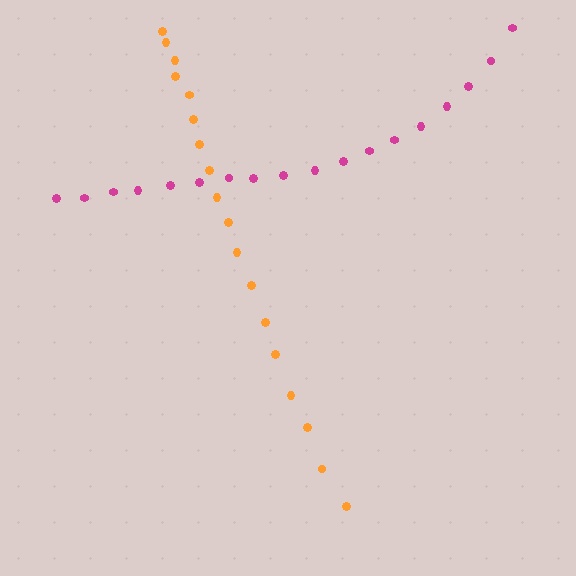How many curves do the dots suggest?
There are 2 distinct paths.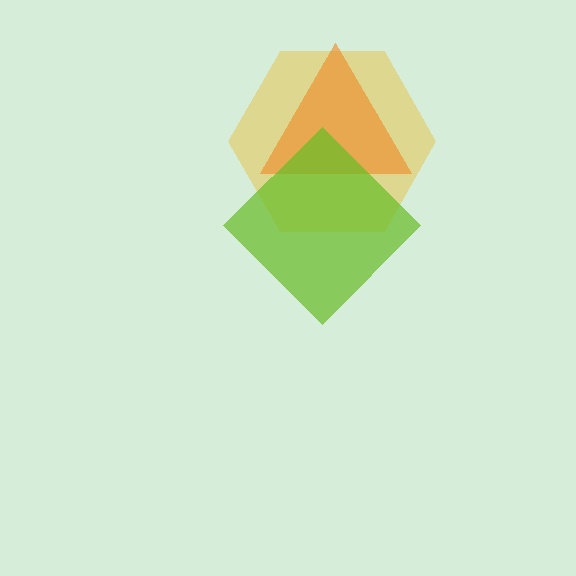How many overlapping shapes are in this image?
There are 3 overlapping shapes in the image.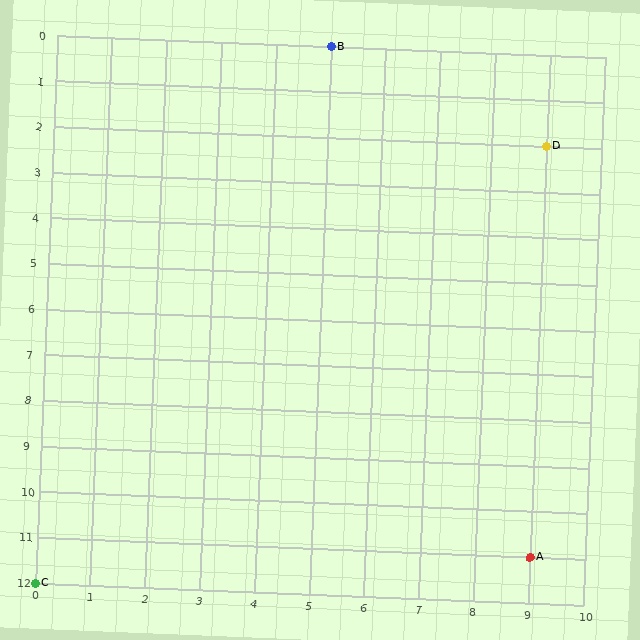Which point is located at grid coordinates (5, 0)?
Point B is at (5, 0).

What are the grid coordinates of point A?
Point A is at grid coordinates (9, 11).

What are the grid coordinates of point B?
Point B is at grid coordinates (5, 0).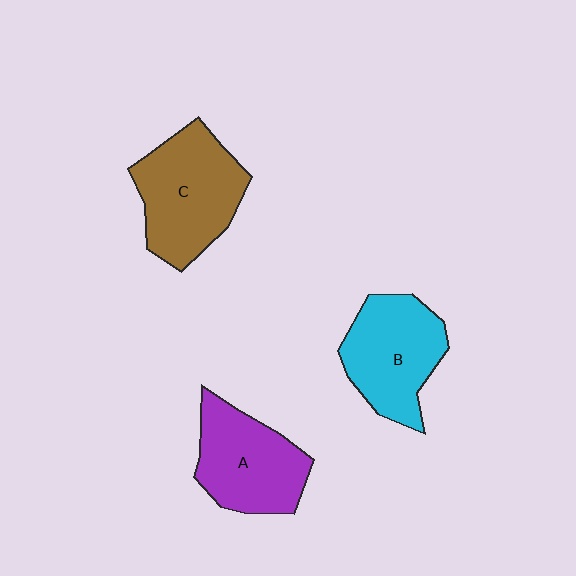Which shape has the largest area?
Shape C (brown).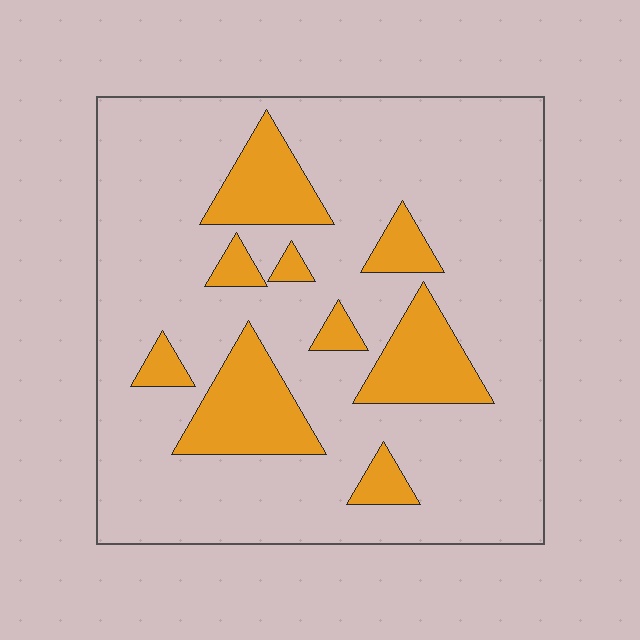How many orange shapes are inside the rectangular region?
9.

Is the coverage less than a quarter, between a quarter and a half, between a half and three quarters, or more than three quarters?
Less than a quarter.